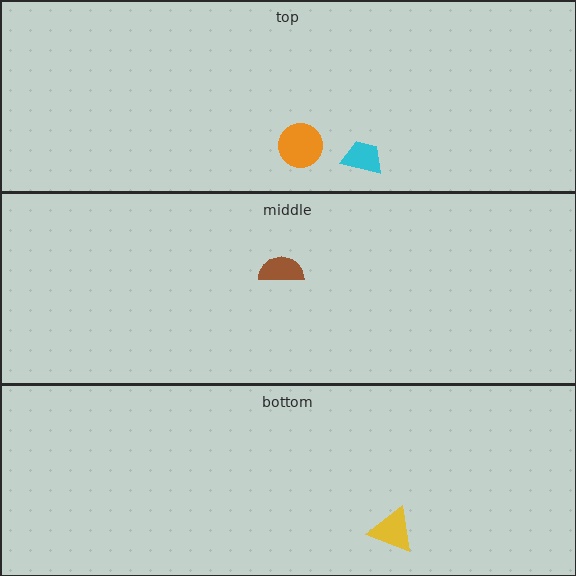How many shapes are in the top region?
2.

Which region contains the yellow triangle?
The bottom region.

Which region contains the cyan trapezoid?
The top region.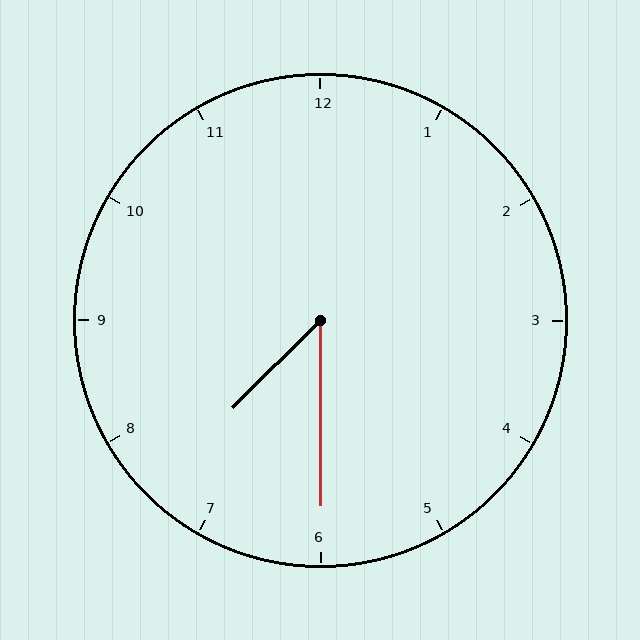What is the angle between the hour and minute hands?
Approximately 45 degrees.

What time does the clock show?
7:30.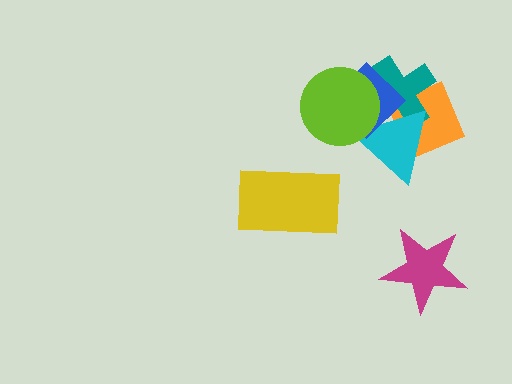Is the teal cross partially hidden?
Yes, it is partially covered by another shape.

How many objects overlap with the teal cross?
4 objects overlap with the teal cross.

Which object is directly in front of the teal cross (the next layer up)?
The cyan triangle is directly in front of the teal cross.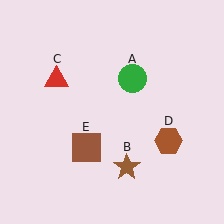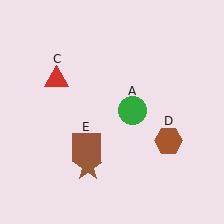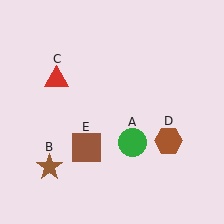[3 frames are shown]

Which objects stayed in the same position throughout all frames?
Red triangle (object C) and brown hexagon (object D) and brown square (object E) remained stationary.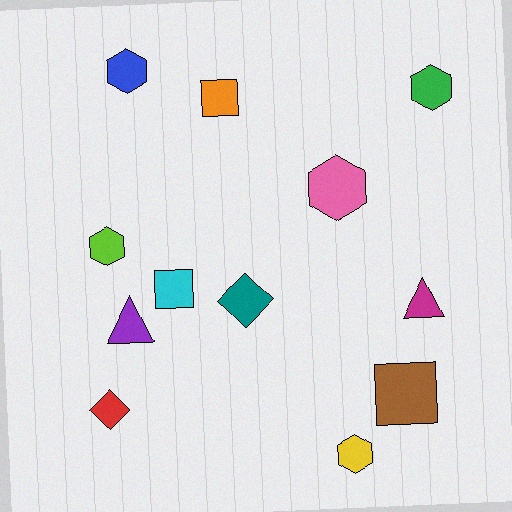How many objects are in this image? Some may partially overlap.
There are 12 objects.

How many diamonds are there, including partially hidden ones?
There are 2 diamonds.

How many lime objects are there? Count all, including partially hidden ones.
There is 1 lime object.